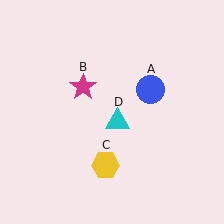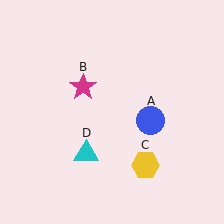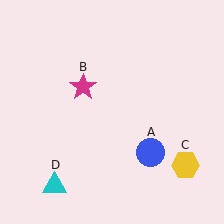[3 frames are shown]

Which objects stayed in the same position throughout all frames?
Magenta star (object B) remained stationary.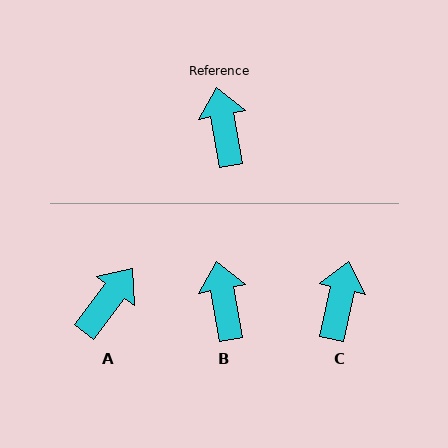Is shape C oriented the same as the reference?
No, it is off by about 23 degrees.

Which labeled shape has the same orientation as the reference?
B.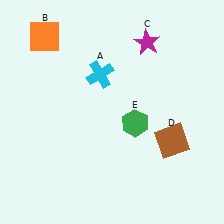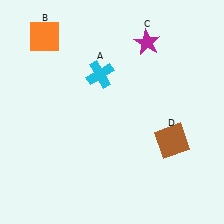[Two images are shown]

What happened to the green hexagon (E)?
The green hexagon (E) was removed in Image 2. It was in the bottom-right area of Image 1.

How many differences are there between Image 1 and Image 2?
There is 1 difference between the two images.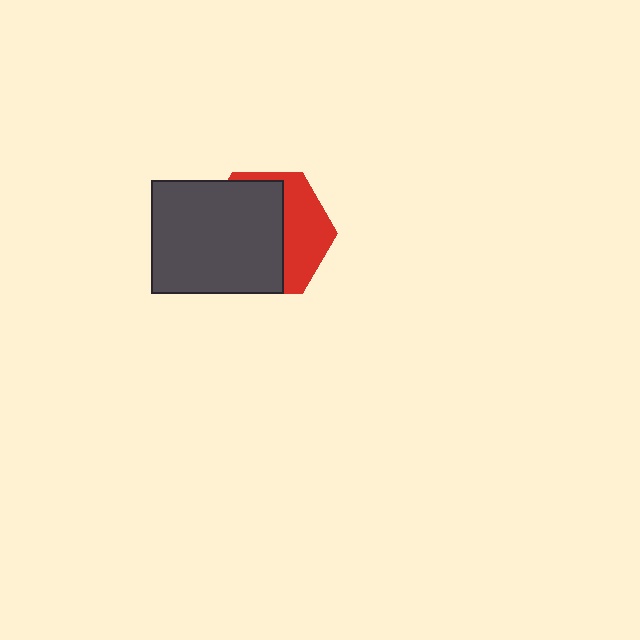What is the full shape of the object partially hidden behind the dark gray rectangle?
The partially hidden object is a red hexagon.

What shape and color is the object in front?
The object in front is a dark gray rectangle.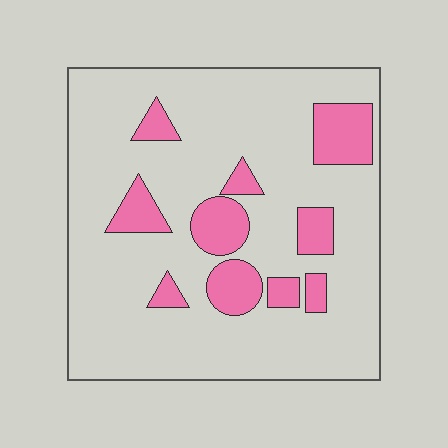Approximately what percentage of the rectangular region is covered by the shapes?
Approximately 20%.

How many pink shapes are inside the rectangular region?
10.